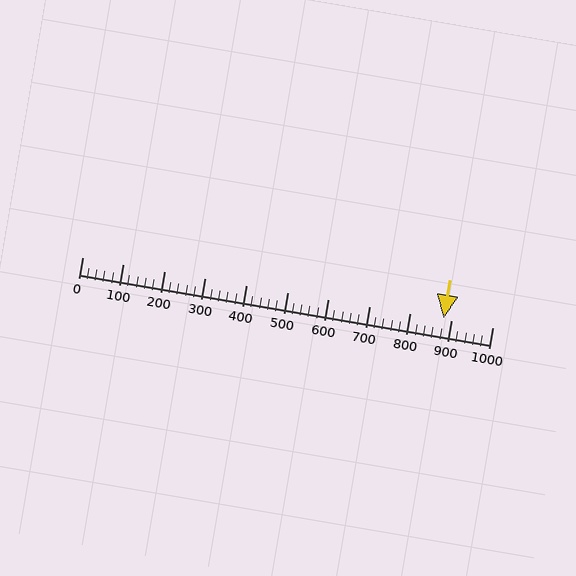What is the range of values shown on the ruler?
The ruler shows values from 0 to 1000.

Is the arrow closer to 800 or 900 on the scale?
The arrow is closer to 900.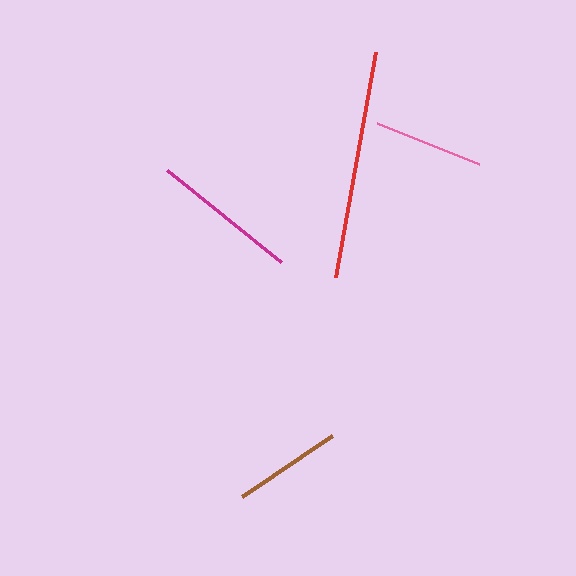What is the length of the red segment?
The red segment is approximately 228 pixels long.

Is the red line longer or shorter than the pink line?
The red line is longer than the pink line.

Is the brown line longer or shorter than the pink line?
The pink line is longer than the brown line.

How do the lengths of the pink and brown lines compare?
The pink and brown lines are approximately the same length.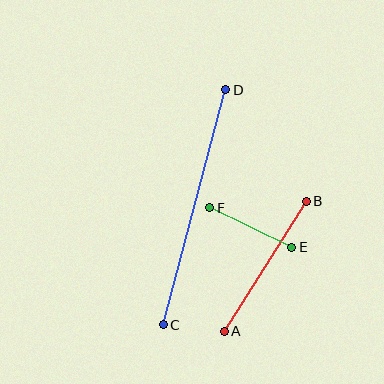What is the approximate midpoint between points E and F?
The midpoint is at approximately (251, 227) pixels.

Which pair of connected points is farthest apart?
Points C and D are farthest apart.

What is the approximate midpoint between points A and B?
The midpoint is at approximately (265, 266) pixels.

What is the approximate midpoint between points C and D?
The midpoint is at approximately (195, 207) pixels.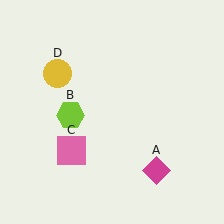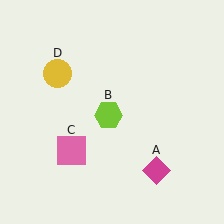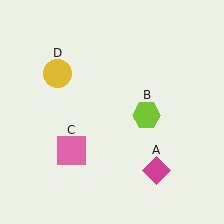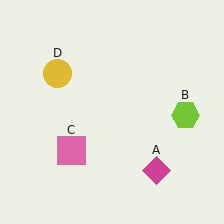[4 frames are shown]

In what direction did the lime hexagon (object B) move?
The lime hexagon (object B) moved right.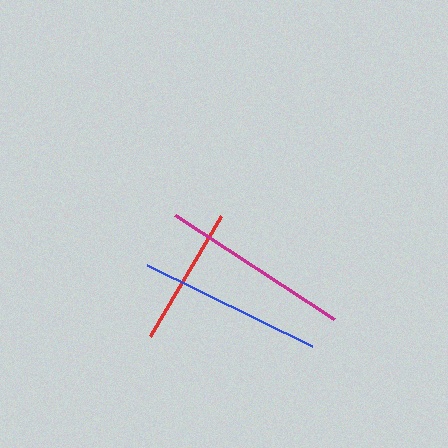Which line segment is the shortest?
The red line is the shortest at approximately 139 pixels.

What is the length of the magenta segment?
The magenta segment is approximately 190 pixels long.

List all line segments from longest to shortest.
From longest to shortest: magenta, blue, red.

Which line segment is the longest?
The magenta line is the longest at approximately 190 pixels.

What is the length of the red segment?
The red segment is approximately 139 pixels long.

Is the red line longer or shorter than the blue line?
The blue line is longer than the red line.